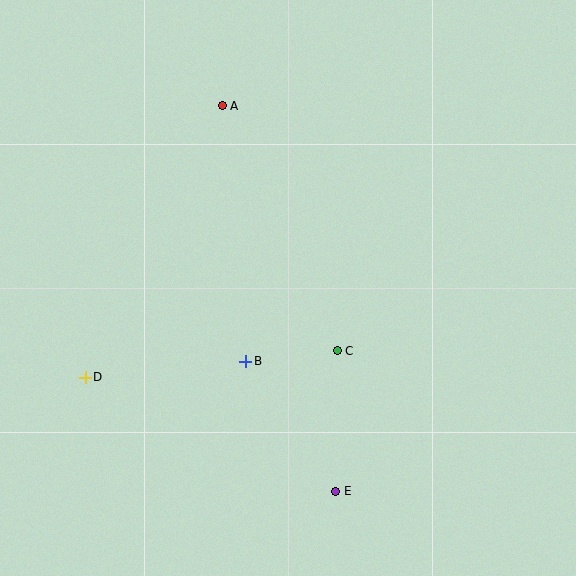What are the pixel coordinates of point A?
Point A is at (222, 106).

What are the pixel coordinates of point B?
Point B is at (246, 361).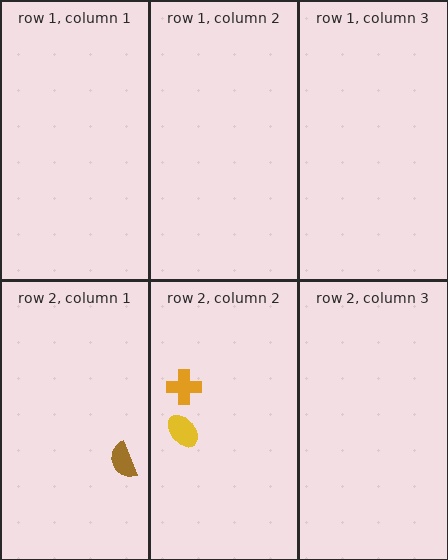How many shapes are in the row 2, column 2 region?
2.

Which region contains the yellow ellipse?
The row 2, column 2 region.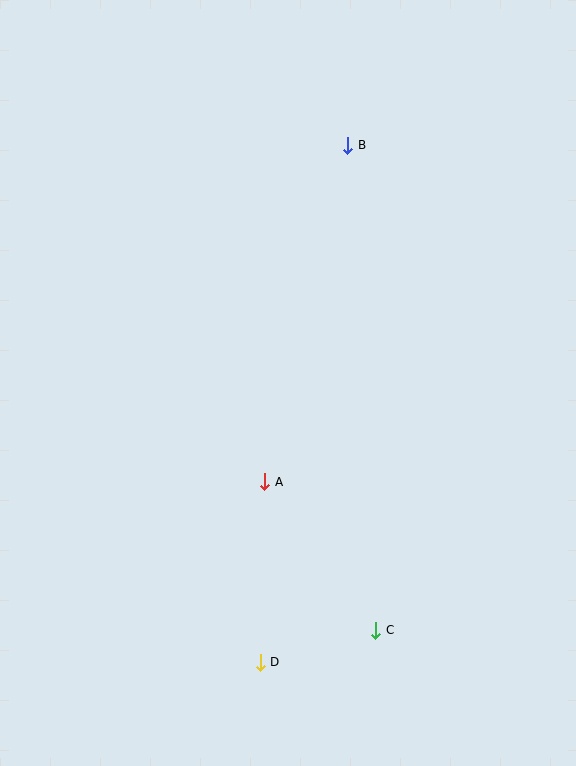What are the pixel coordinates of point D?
Point D is at (260, 662).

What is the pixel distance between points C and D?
The distance between C and D is 120 pixels.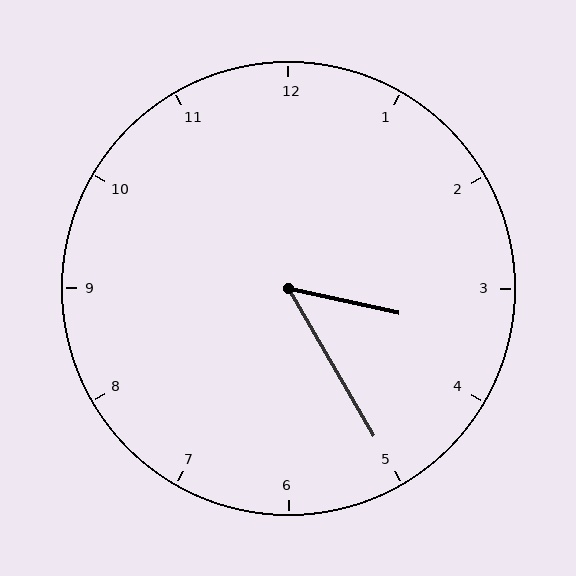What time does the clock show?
3:25.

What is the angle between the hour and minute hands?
Approximately 48 degrees.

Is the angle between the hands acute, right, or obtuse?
It is acute.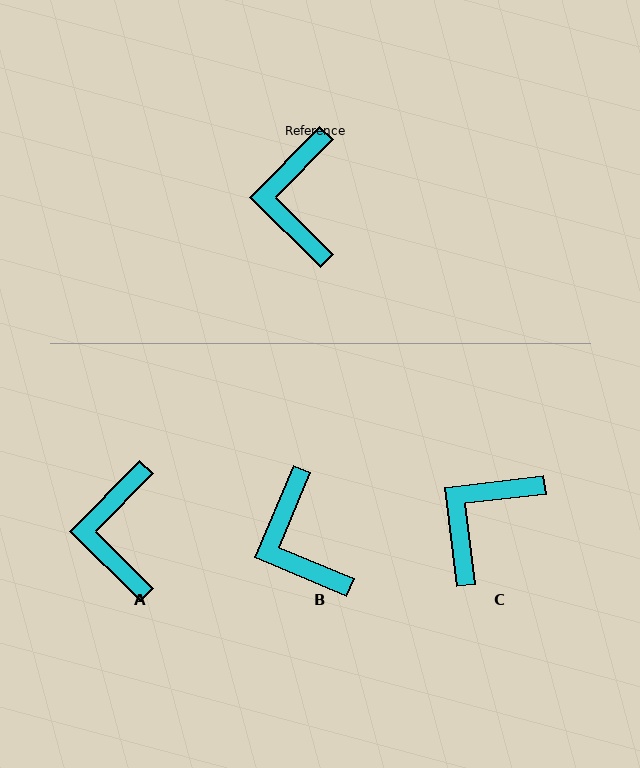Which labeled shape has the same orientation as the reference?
A.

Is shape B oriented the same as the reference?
No, it is off by about 22 degrees.